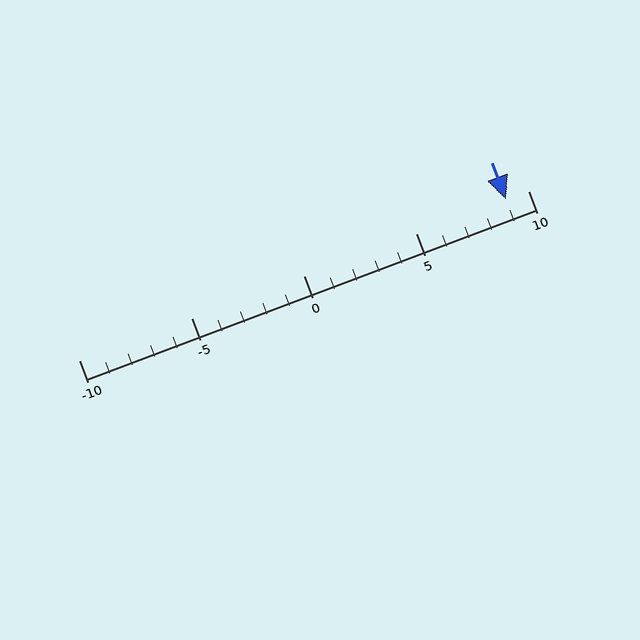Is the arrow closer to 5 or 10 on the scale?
The arrow is closer to 10.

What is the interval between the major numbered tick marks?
The major tick marks are spaced 5 units apart.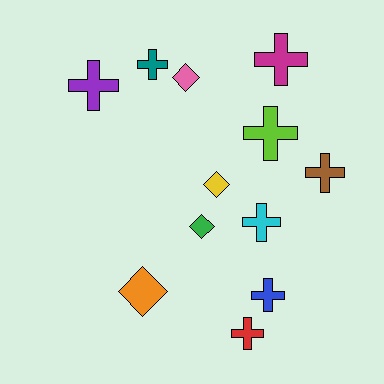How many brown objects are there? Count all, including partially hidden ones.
There is 1 brown object.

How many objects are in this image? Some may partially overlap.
There are 12 objects.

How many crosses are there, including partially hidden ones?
There are 8 crosses.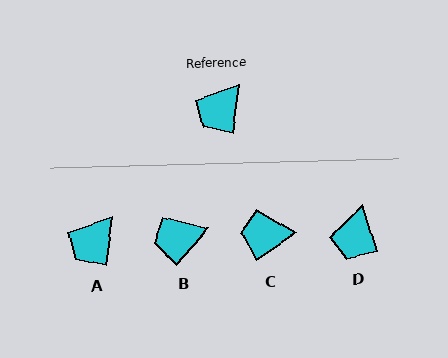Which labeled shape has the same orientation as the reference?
A.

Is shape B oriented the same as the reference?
No, it is off by about 33 degrees.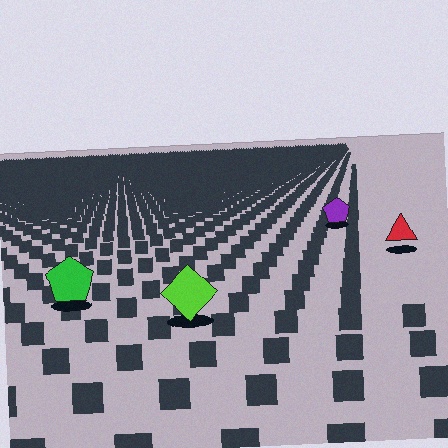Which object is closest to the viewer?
The lime diamond is closest. The texture marks near it are larger and more spread out.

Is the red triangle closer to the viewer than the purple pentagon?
Yes. The red triangle is closer — you can tell from the texture gradient: the ground texture is coarser near it.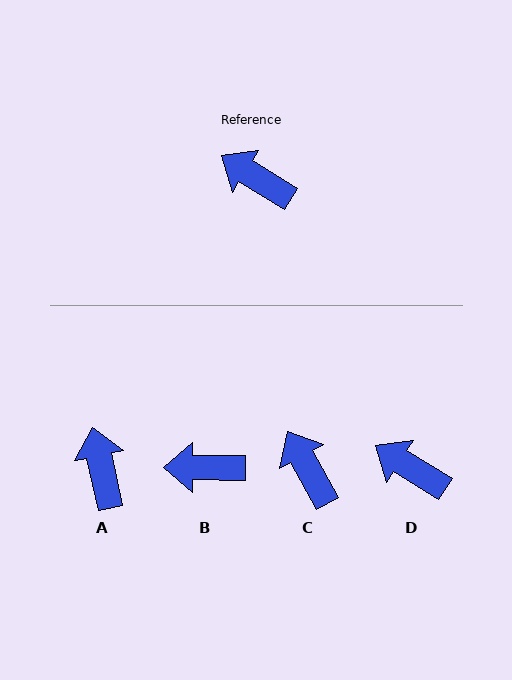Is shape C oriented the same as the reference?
No, it is off by about 30 degrees.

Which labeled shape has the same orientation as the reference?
D.